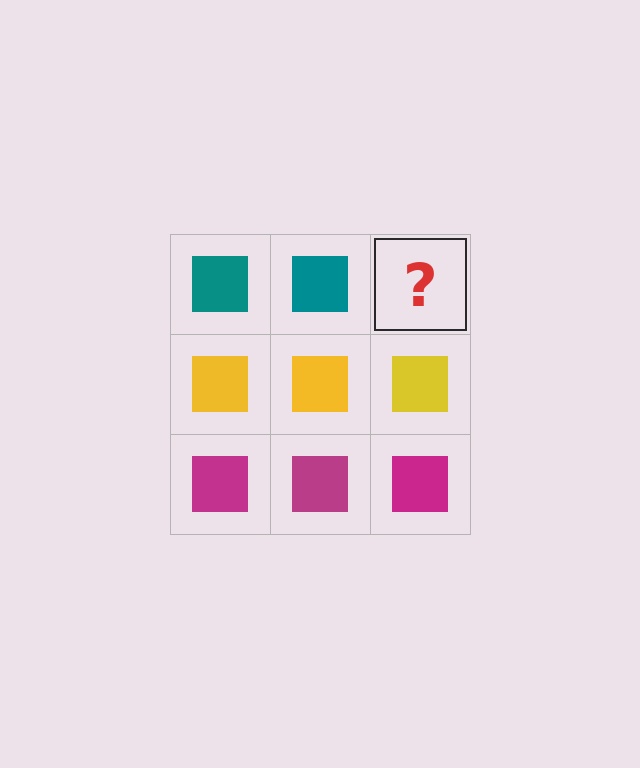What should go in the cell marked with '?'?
The missing cell should contain a teal square.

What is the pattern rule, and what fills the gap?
The rule is that each row has a consistent color. The gap should be filled with a teal square.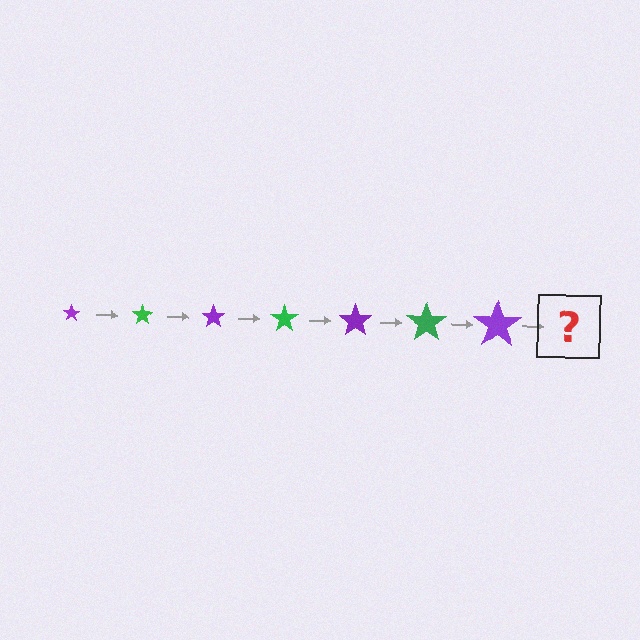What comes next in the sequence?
The next element should be a green star, larger than the previous one.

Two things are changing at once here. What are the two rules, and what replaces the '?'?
The two rules are that the star grows larger each step and the color cycles through purple and green. The '?' should be a green star, larger than the previous one.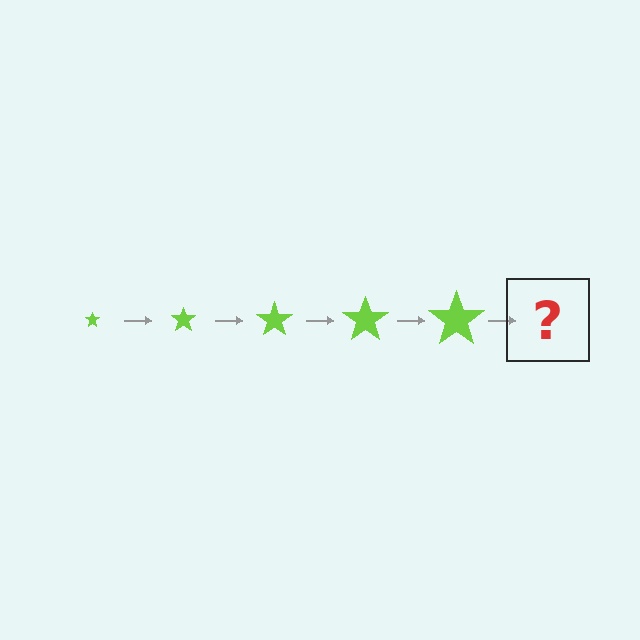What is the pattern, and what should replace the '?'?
The pattern is that the star gets progressively larger each step. The '?' should be a lime star, larger than the previous one.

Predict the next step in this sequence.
The next step is a lime star, larger than the previous one.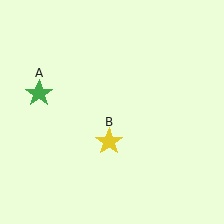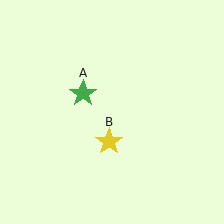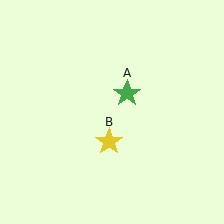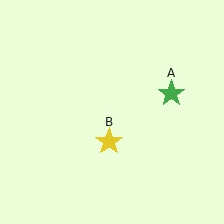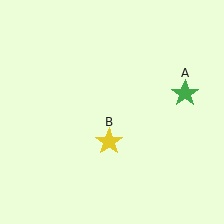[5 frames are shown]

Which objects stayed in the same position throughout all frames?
Yellow star (object B) remained stationary.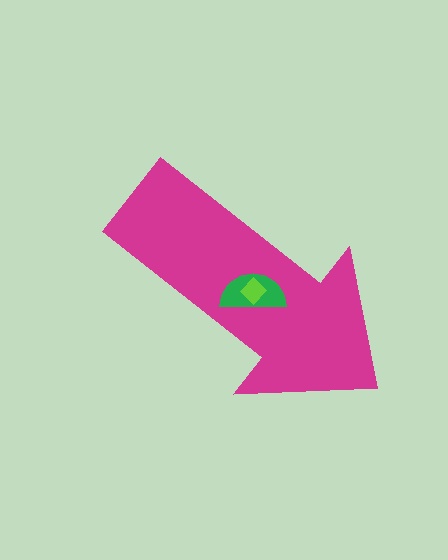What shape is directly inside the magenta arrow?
The green semicircle.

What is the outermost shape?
The magenta arrow.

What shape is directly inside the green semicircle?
The lime diamond.